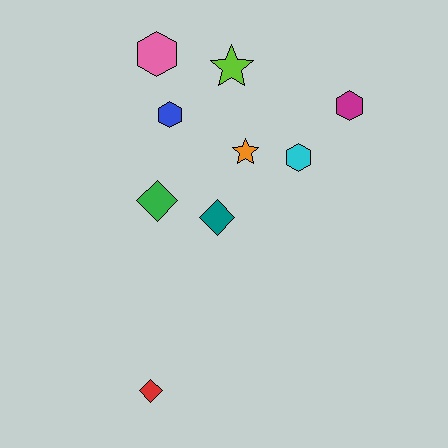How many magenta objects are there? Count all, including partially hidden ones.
There is 1 magenta object.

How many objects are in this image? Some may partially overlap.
There are 9 objects.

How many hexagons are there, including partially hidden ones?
There are 4 hexagons.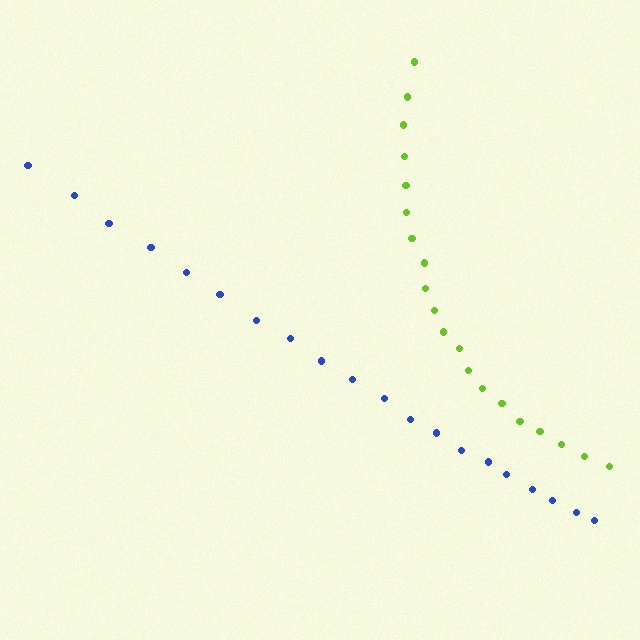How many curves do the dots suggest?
There are 2 distinct paths.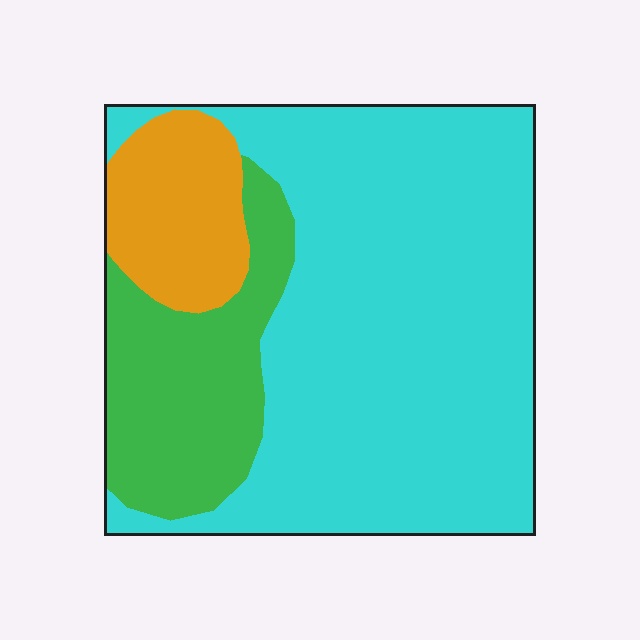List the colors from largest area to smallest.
From largest to smallest: cyan, green, orange.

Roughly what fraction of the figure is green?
Green takes up about one fifth (1/5) of the figure.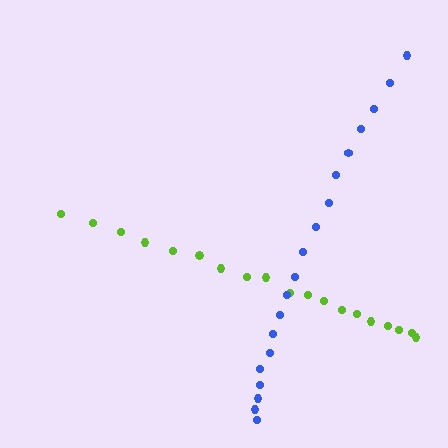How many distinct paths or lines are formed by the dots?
There are 2 distinct paths.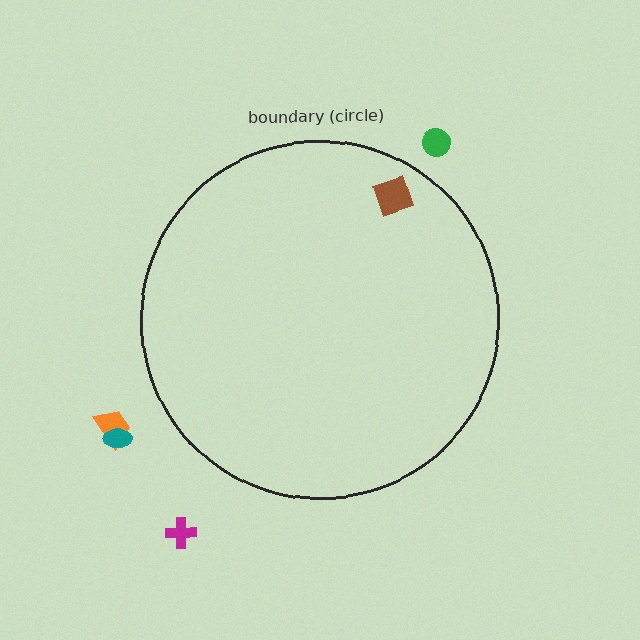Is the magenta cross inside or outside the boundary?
Outside.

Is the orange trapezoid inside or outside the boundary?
Outside.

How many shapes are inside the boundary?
1 inside, 4 outside.